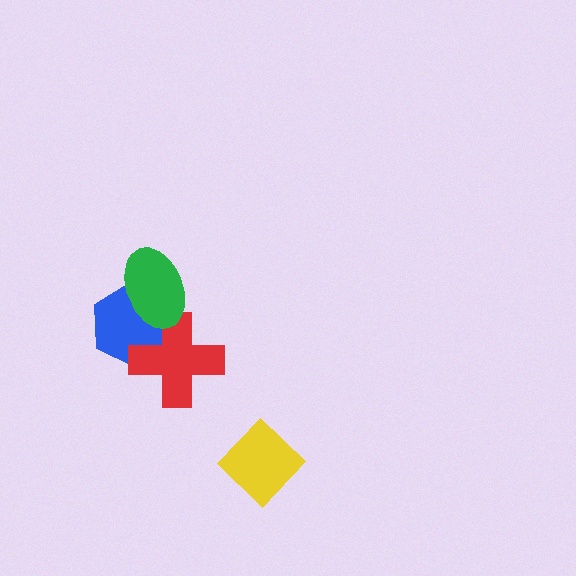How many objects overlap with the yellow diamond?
0 objects overlap with the yellow diamond.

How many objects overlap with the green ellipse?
2 objects overlap with the green ellipse.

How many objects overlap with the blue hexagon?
2 objects overlap with the blue hexagon.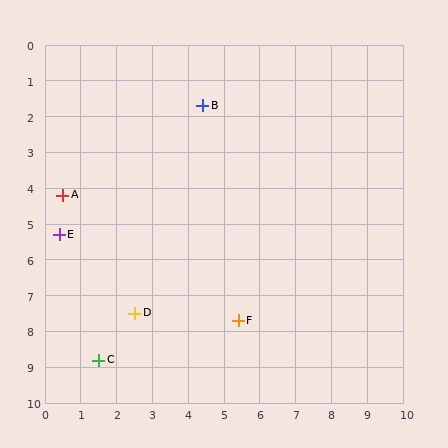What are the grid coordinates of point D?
Point D is at approximately (2.5, 7.5).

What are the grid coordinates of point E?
Point E is at approximately (0.4, 5.3).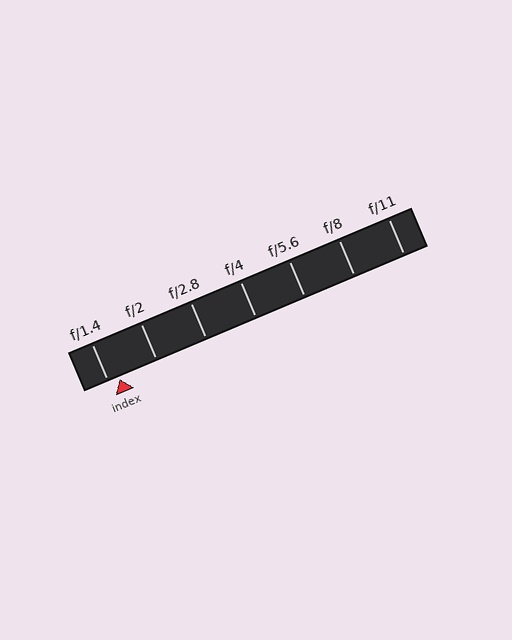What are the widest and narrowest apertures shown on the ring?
The widest aperture shown is f/1.4 and the narrowest is f/11.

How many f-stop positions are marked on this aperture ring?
There are 7 f-stop positions marked.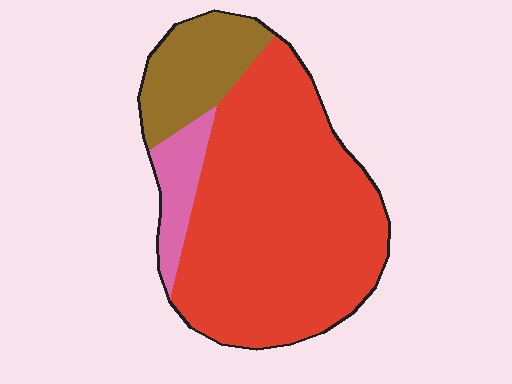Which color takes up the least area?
Pink, at roughly 10%.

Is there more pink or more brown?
Brown.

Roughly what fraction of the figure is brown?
Brown takes up about one sixth (1/6) of the figure.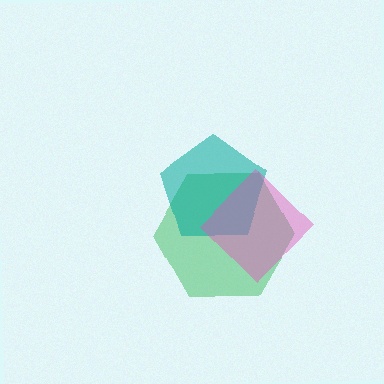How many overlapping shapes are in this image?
There are 3 overlapping shapes in the image.